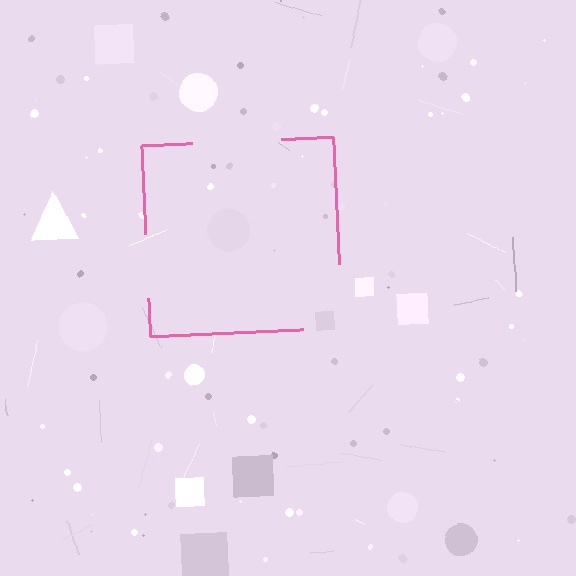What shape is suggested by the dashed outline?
The dashed outline suggests a square.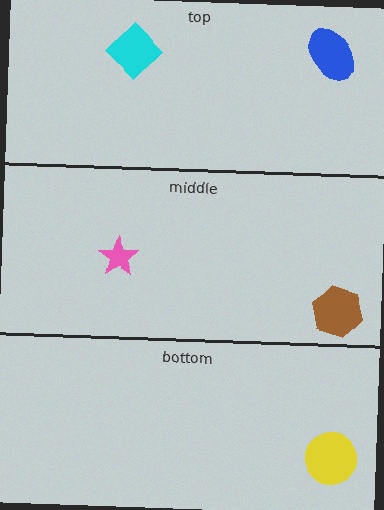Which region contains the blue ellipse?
The top region.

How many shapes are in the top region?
2.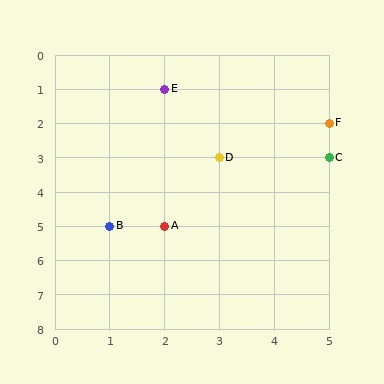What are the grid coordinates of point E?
Point E is at grid coordinates (2, 1).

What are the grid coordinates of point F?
Point F is at grid coordinates (5, 2).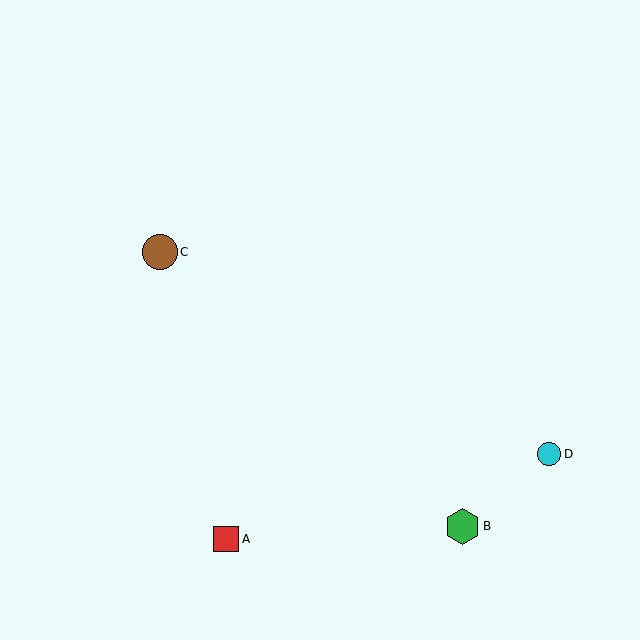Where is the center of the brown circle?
The center of the brown circle is at (160, 252).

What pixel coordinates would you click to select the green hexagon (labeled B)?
Click at (462, 526) to select the green hexagon B.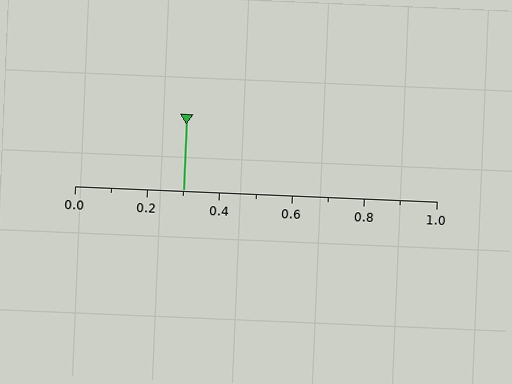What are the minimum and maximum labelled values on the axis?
The axis runs from 0.0 to 1.0.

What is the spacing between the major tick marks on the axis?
The major ticks are spaced 0.2 apart.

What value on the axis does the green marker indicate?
The marker indicates approximately 0.3.